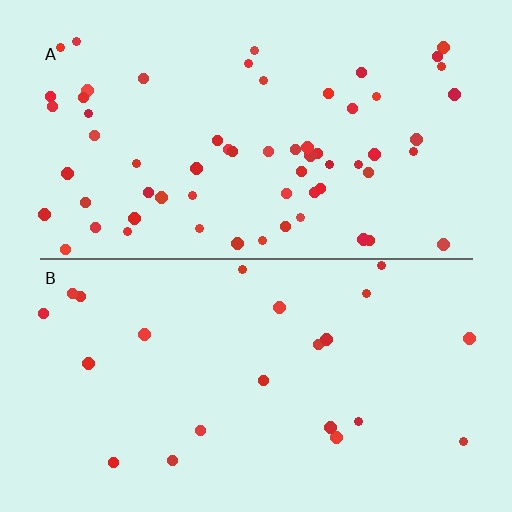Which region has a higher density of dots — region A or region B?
A (the top).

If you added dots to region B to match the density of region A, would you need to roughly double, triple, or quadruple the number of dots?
Approximately triple.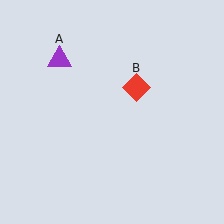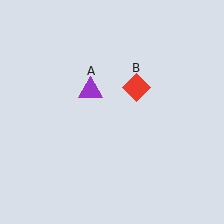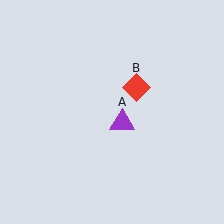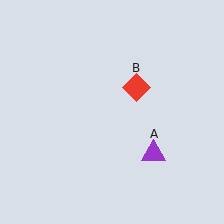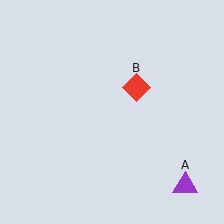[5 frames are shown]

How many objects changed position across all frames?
1 object changed position: purple triangle (object A).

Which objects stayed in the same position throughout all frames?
Red diamond (object B) remained stationary.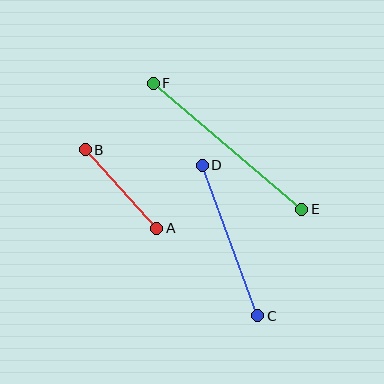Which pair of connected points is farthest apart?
Points E and F are farthest apart.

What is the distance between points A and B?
The distance is approximately 106 pixels.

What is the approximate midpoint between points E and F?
The midpoint is at approximately (227, 146) pixels.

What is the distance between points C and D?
The distance is approximately 160 pixels.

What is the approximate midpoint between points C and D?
The midpoint is at approximately (230, 240) pixels.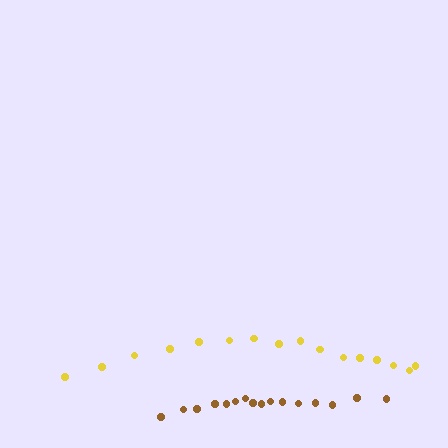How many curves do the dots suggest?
There are 2 distinct paths.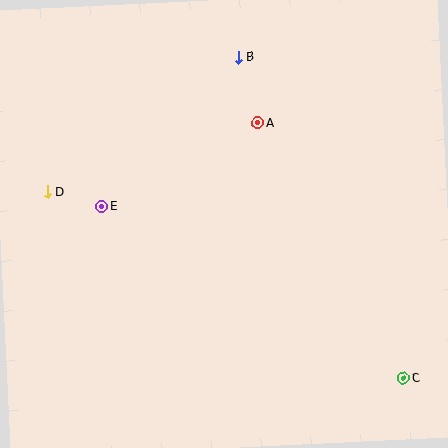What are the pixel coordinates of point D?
Point D is at (48, 192).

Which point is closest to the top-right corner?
Point B is closest to the top-right corner.